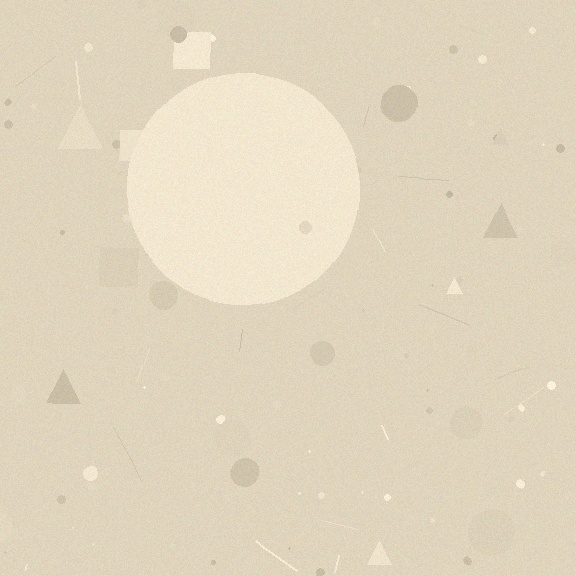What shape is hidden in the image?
A circle is hidden in the image.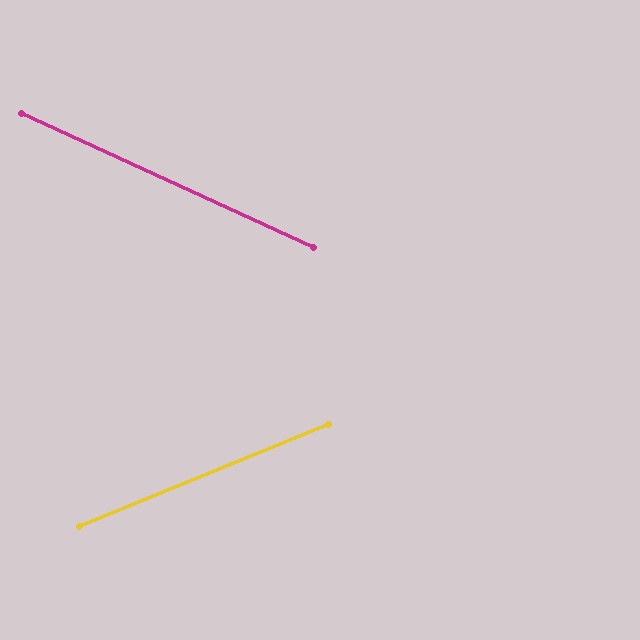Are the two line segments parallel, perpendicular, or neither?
Neither parallel nor perpendicular — they differ by about 47°.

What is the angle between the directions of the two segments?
Approximately 47 degrees.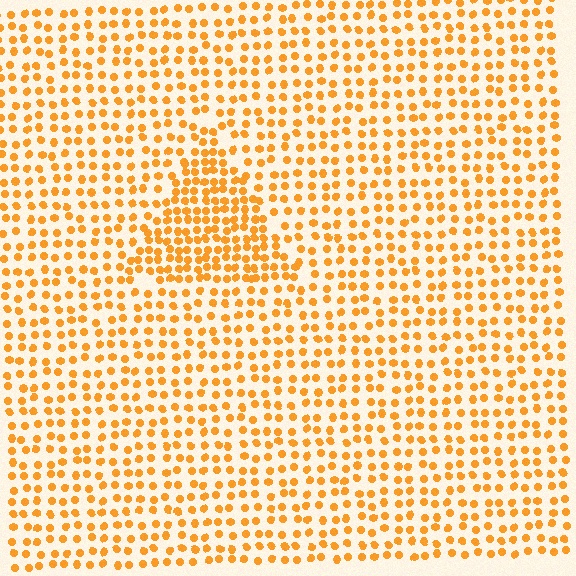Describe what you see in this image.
The image contains small orange elements arranged at two different densities. A triangle-shaped region is visible where the elements are more densely packed than the surrounding area.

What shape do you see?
I see a triangle.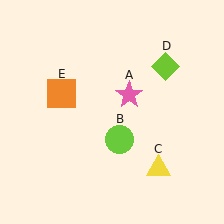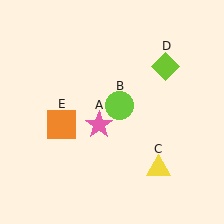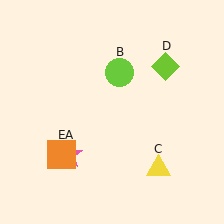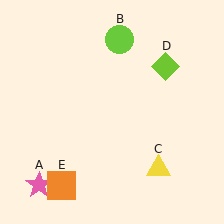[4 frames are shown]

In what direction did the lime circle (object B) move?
The lime circle (object B) moved up.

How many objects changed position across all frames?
3 objects changed position: pink star (object A), lime circle (object B), orange square (object E).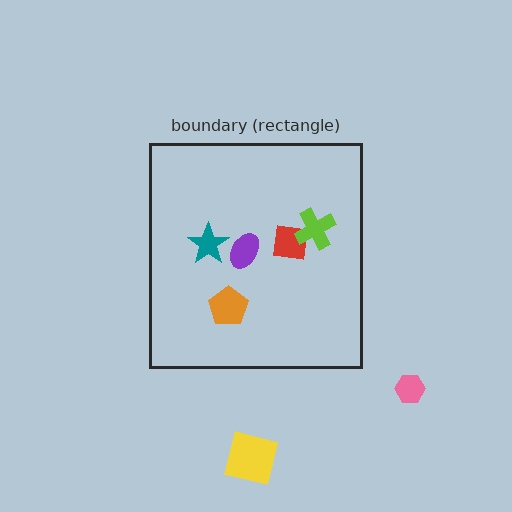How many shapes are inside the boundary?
5 inside, 2 outside.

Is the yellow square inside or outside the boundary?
Outside.